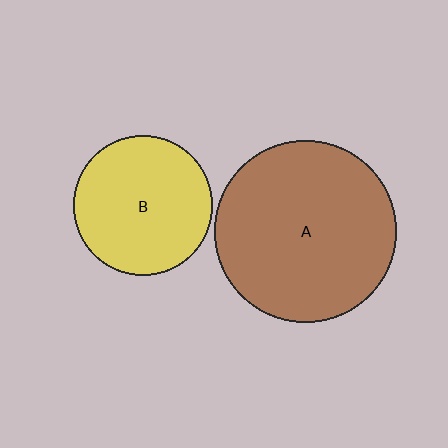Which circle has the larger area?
Circle A (brown).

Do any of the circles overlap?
No, none of the circles overlap.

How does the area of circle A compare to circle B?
Approximately 1.7 times.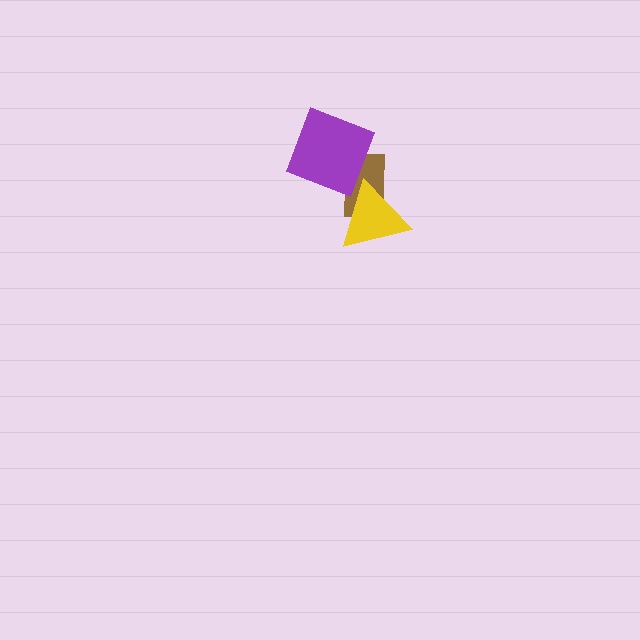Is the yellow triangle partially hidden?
Yes, it is partially covered by another shape.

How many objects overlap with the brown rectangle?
2 objects overlap with the brown rectangle.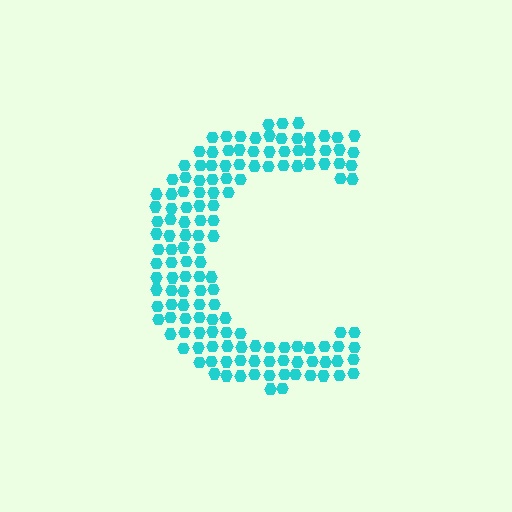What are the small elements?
The small elements are hexagons.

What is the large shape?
The large shape is the letter C.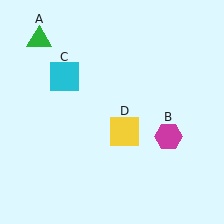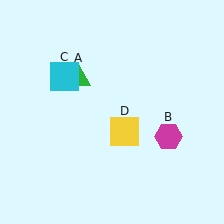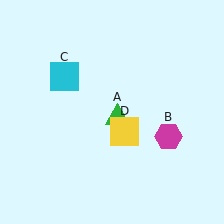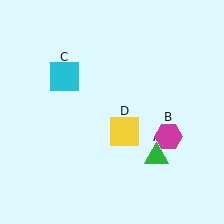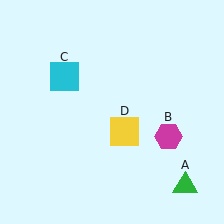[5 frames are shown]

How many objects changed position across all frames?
1 object changed position: green triangle (object A).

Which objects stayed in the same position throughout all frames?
Magenta hexagon (object B) and cyan square (object C) and yellow square (object D) remained stationary.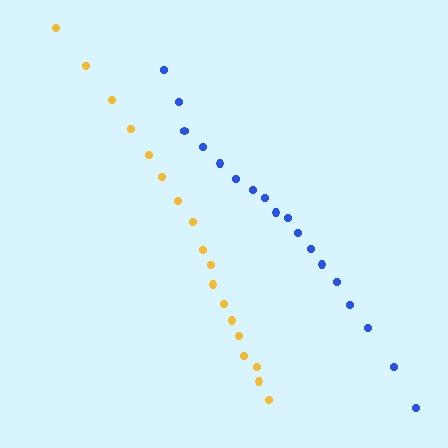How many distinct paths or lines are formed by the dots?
There are 2 distinct paths.